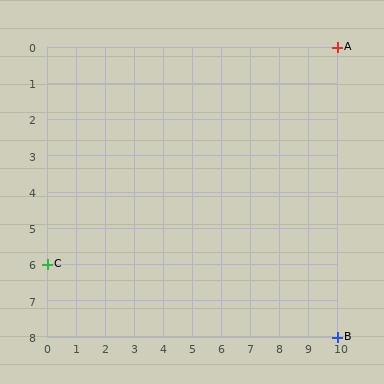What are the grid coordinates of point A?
Point A is at grid coordinates (10, 0).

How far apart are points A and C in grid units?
Points A and C are 10 columns and 6 rows apart (about 11.7 grid units diagonally).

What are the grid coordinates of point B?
Point B is at grid coordinates (10, 8).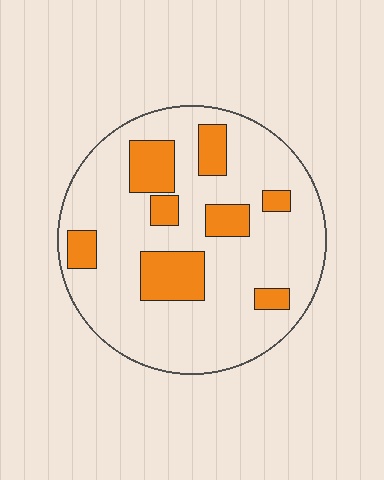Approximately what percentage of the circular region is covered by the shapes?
Approximately 20%.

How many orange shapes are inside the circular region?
8.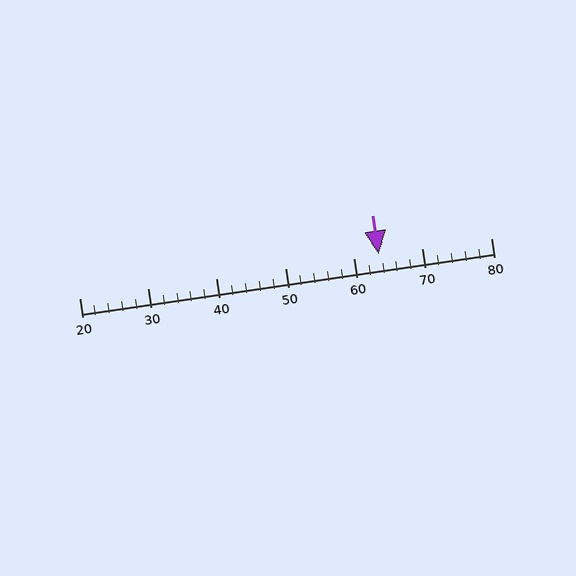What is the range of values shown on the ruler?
The ruler shows values from 20 to 80.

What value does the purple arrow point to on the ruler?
The purple arrow points to approximately 64.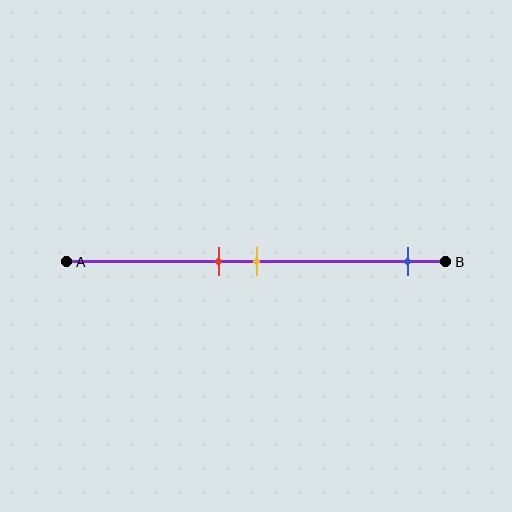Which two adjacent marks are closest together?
The red and yellow marks are the closest adjacent pair.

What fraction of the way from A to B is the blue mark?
The blue mark is approximately 90% (0.9) of the way from A to B.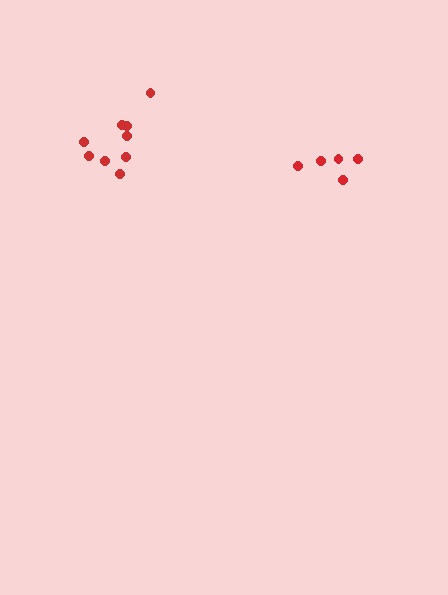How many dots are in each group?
Group 1: 5 dots, Group 2: 9 dots (14 total).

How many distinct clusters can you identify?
There are 2 distinct clusters.